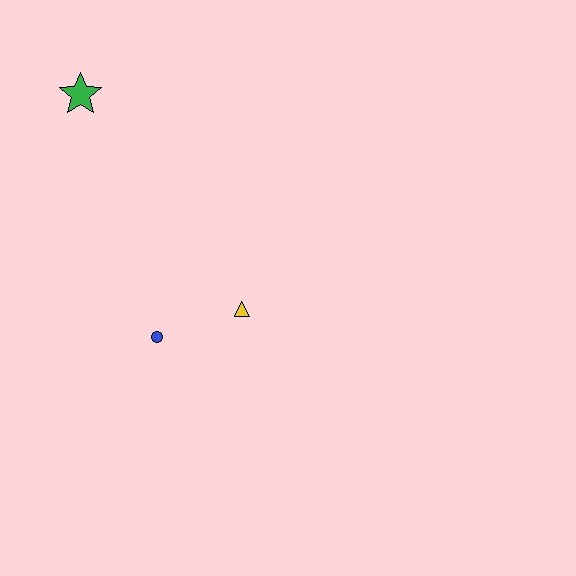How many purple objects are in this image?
There are no purple objects.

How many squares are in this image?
There are no squares.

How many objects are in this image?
There are 3 objects.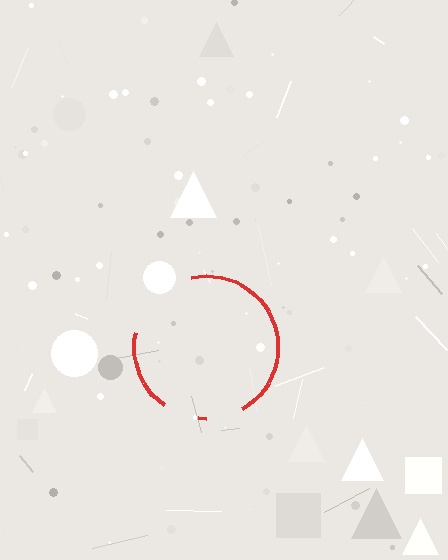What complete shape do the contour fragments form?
The contour fragments form a circle.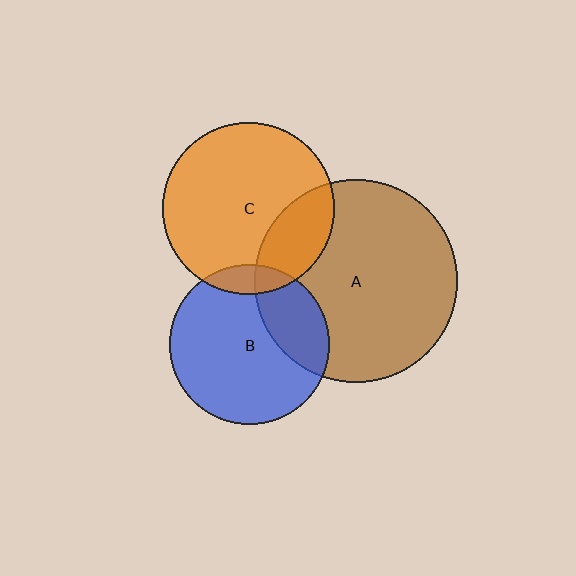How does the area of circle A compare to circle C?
Approximately 1.4 times.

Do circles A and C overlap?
Yes.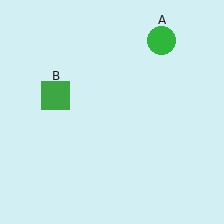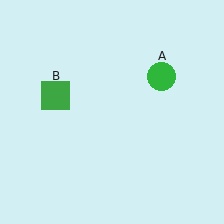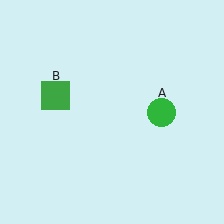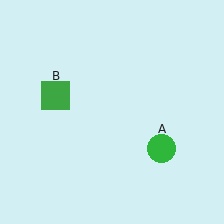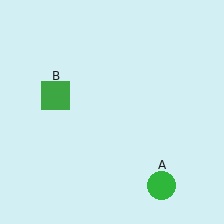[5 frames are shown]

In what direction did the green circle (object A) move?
The green circle (object A) moved down.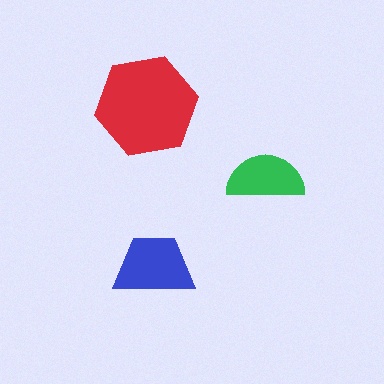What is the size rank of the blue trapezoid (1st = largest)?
2nd.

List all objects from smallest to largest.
The green semicircle, the blue trapezoid, the red hexagon.